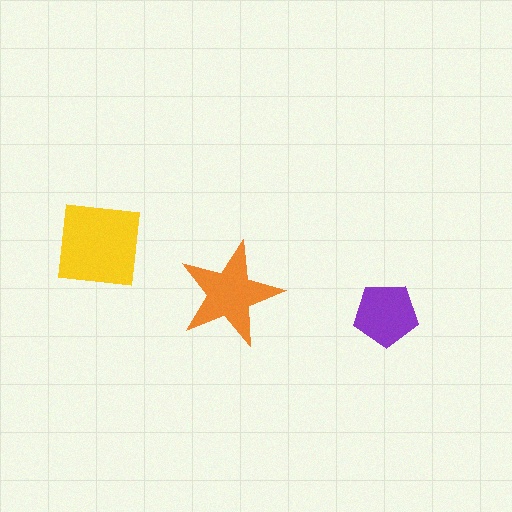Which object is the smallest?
The purple pentagon.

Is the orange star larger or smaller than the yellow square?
Smaller.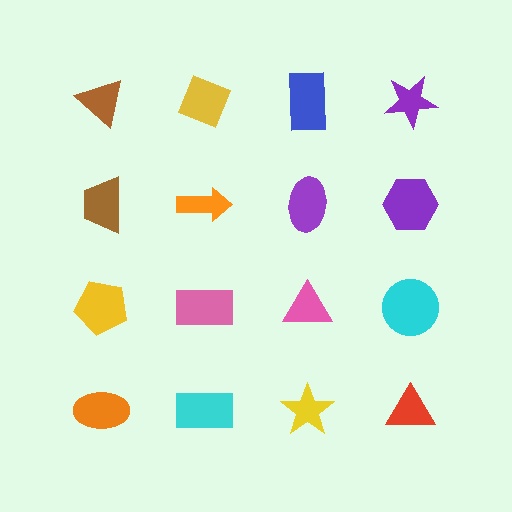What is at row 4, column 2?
A cyan rectangle.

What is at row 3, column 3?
A pink triangle.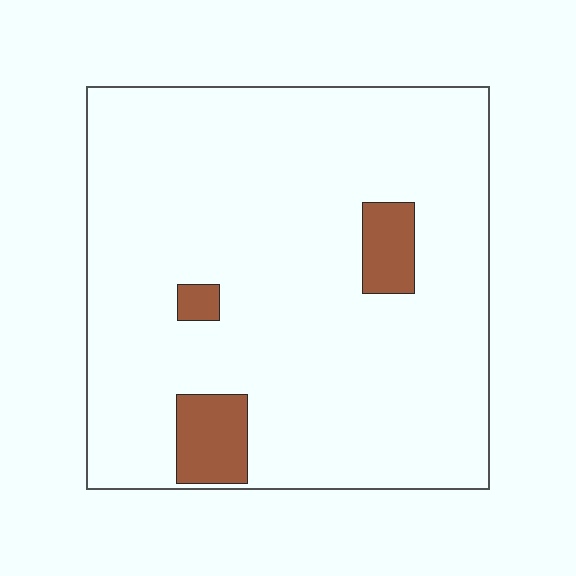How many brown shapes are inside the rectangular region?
3.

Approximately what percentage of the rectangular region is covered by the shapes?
Approximately 10%.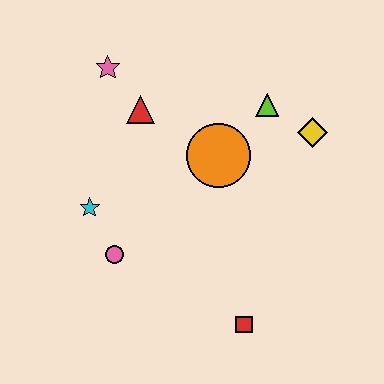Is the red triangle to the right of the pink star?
Yes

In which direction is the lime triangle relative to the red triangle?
The lime triangle is to the right of the red triangle.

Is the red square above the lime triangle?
No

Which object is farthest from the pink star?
The red square is farthest from the pink star.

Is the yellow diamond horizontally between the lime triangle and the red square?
No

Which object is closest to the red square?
The pink circle is closest to the red square.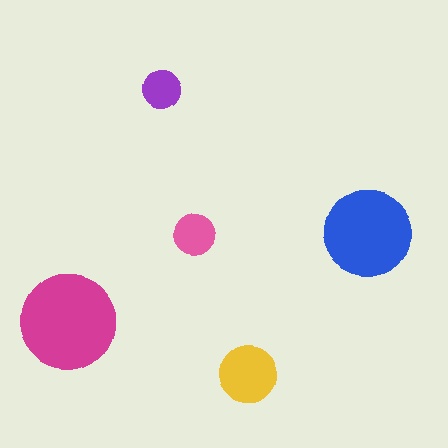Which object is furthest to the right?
The blue circle is rightmost.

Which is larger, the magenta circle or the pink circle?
The magenta one.